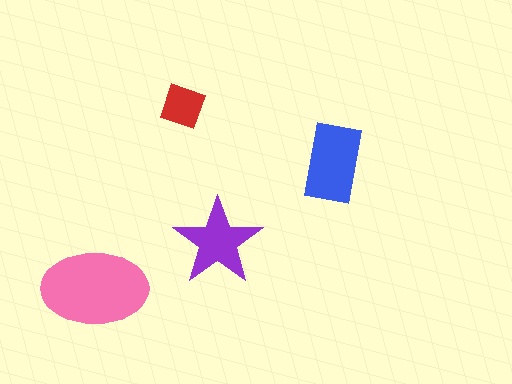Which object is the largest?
The pink ellipse.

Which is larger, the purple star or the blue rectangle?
The blue rectangle.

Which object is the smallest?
The red square.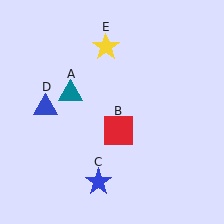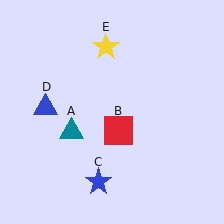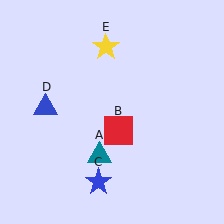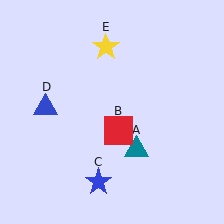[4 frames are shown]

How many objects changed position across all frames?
1 object changed position: teal triangle (object A).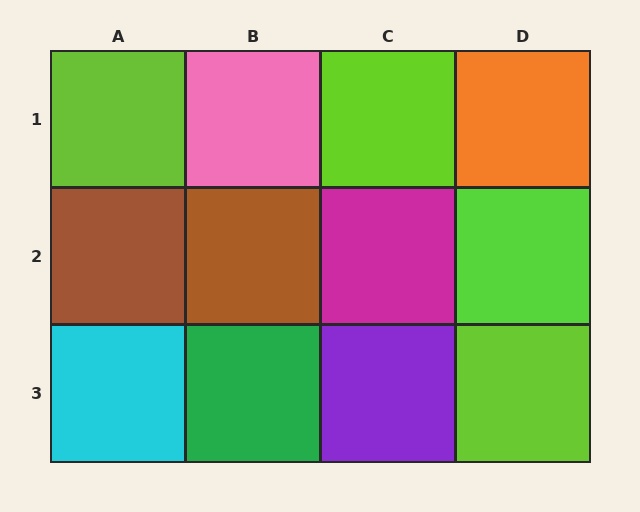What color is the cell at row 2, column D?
Lime.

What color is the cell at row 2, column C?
Magenta.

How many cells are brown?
2 cells are brown.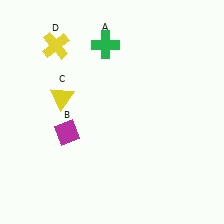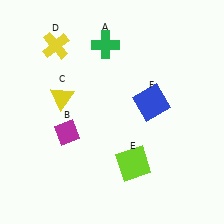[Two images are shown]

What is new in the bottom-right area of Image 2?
A lime square (E) was added in the bottom-right area of Image 2.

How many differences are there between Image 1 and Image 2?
There are 2 differences between the two images.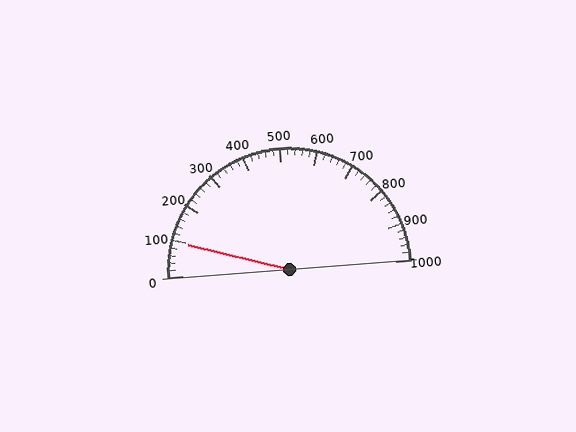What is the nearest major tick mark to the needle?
The nearest major tick mark is 100.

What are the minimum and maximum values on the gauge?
The gauge ranges from 0 to 1000.